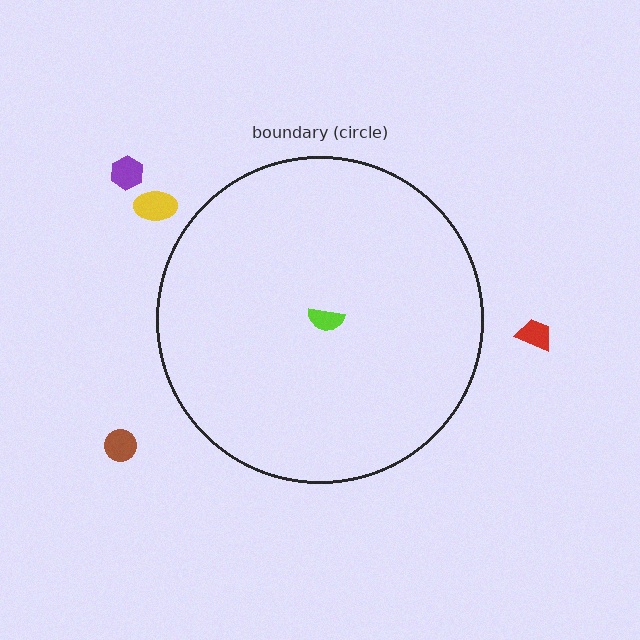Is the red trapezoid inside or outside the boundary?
Outside.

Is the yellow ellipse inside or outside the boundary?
Outside.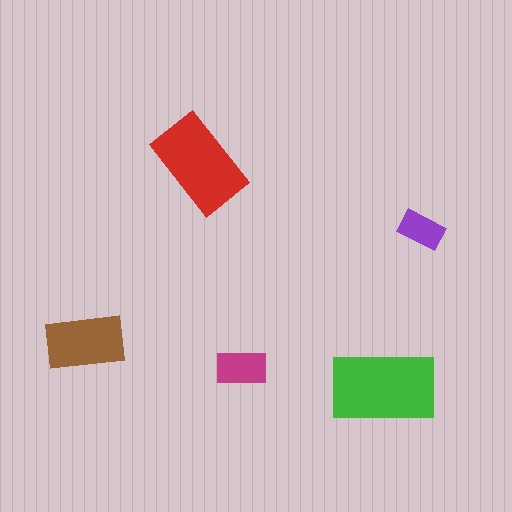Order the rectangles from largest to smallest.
the green one, the red one, the brown one, the magenta one, the purple one.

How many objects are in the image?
There are 5 objects in the image.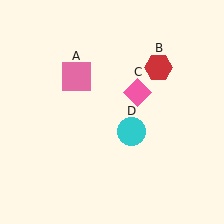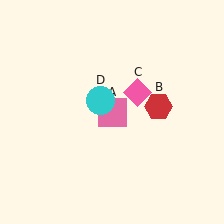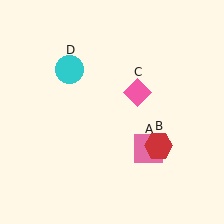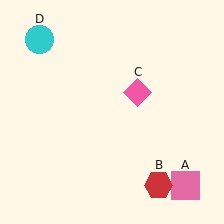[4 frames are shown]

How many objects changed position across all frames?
3 objects changed position: pink square (object A), red hexagon (object B), cyan circle (object D).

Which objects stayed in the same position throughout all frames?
Pink diamond (object C) remained stationary.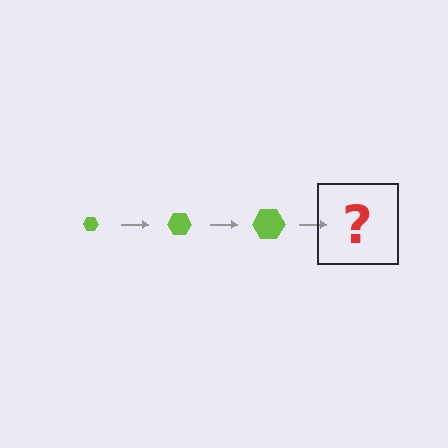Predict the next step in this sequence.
The next step is a lime hexagon, larger than the previous one.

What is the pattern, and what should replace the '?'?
The pattern is that the hexagon gets progressively larger each step. The '?' should be a lime hexagon, larger than the previous one.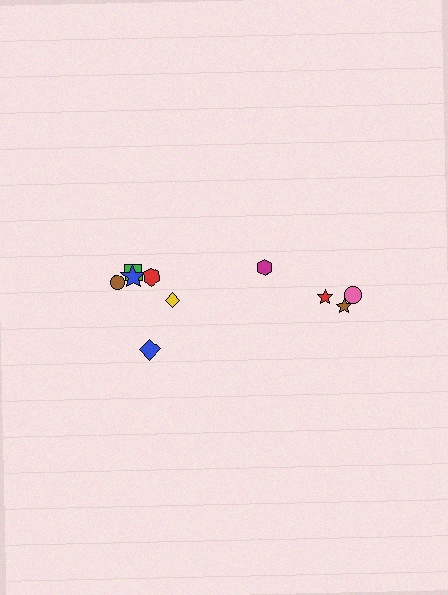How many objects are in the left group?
There are 6 objects.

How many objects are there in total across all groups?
There are 10 objects.